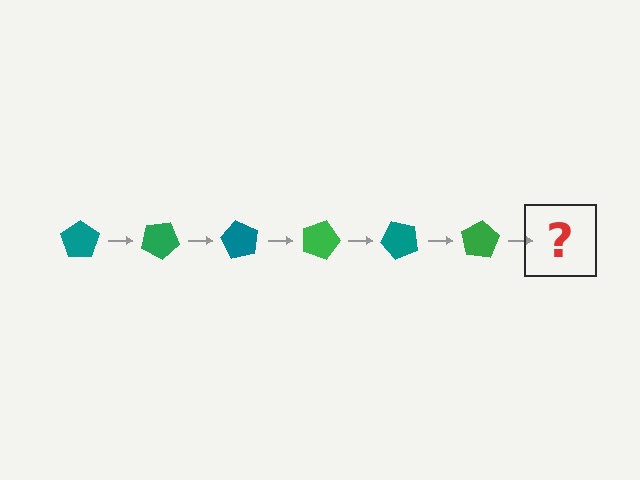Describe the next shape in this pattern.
It should be a teal pentagon, rotated 180 degrees from the start.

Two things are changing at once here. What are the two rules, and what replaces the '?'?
The two rules are that it rotates 30 degrees each step and the color cycles through teal and green. The '?' should be a teal pentagon, rotated 180 degrees from the start.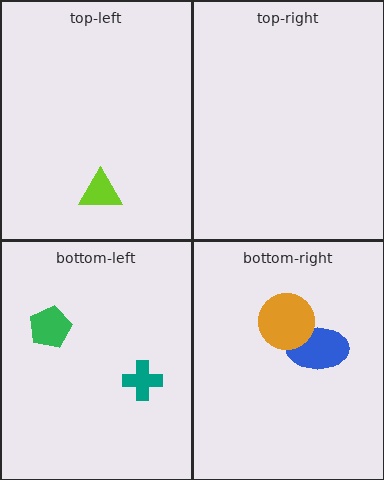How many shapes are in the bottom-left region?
2.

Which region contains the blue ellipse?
The bottom-right region.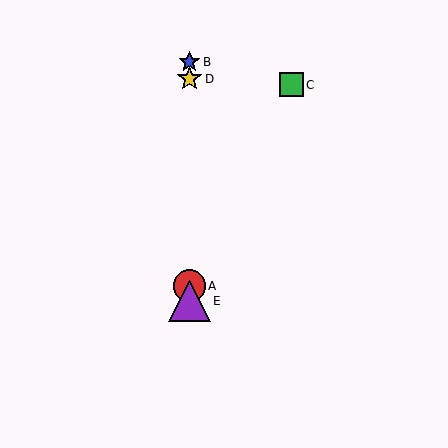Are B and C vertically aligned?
No, B is at x≈189 and C is at x≈291.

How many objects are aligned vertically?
4 objects (A, B, D, E) are aligned vertically.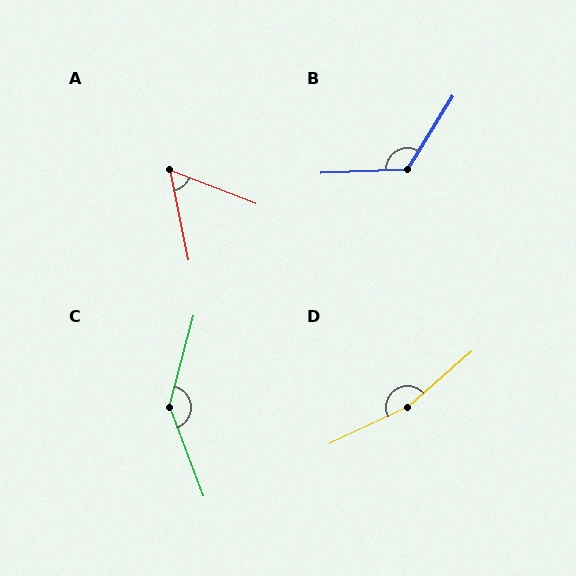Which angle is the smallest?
A, at approximately 57 degrees.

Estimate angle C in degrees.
Approximately 144 degrees.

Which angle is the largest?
D, at approximately 164 degrees.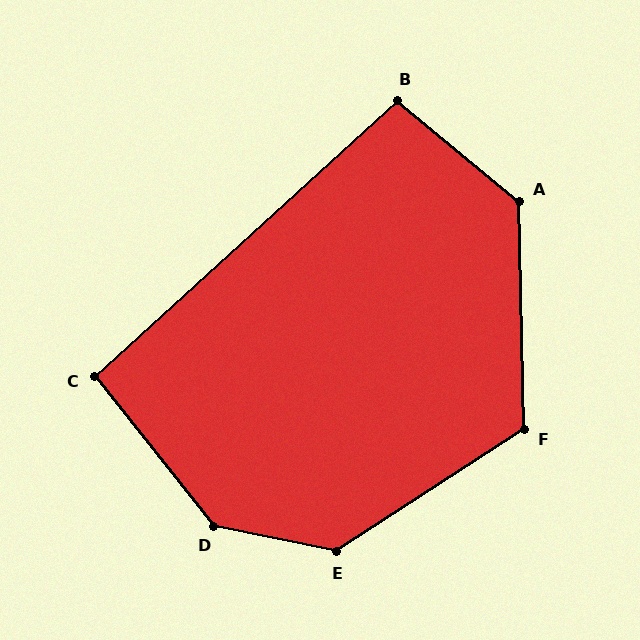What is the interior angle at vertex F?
Approximately 122 degrees (obtuse).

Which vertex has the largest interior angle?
D, at approximately 140 degrees.